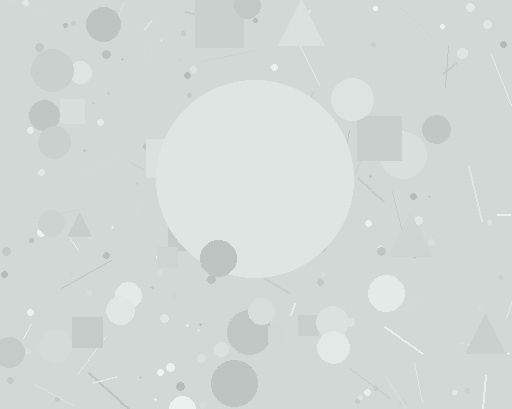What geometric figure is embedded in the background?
A circle is embedded in the background.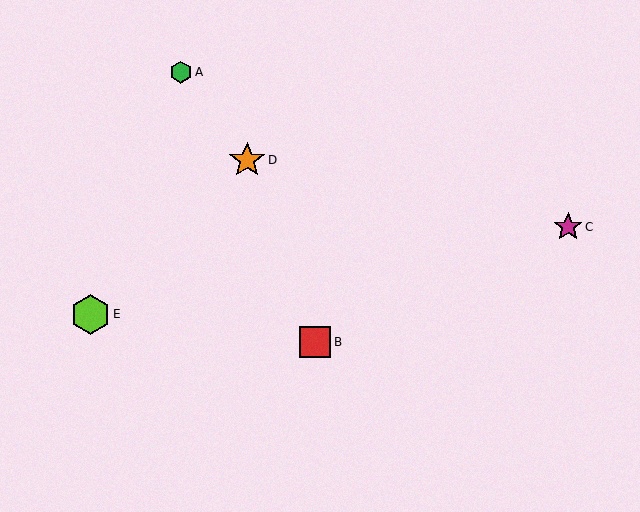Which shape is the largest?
The lime hexagon (labeled E) is the largest.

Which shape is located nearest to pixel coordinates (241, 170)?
The orange star (labeled D) at (247, 160) is nearest to that location.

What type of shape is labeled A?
Shape A is a green hexagon.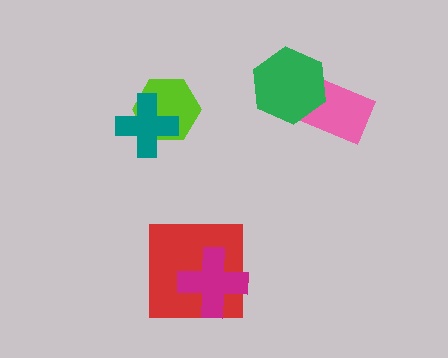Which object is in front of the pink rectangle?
The green hexagon is in front of the pink rectangle.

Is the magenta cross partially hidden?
No, no other shape covers it.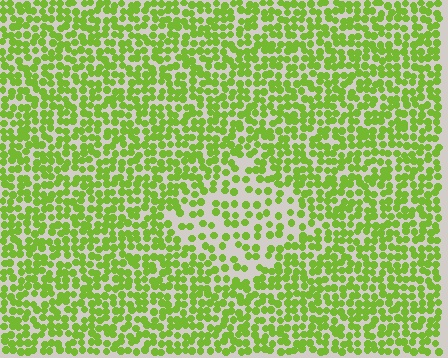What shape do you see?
I see a diamond.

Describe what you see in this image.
The image contains small lime elements arranged at two different densities. A diamond-shaped region is visible where the elements are less densely packed than the surrounding area.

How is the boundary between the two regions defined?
The boundary is defined by a change in element density (approximately 1.9x ratio). All elements are the same color, size, and shape.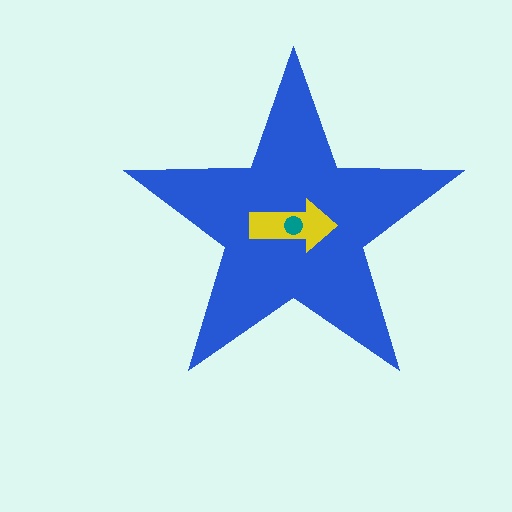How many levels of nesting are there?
3.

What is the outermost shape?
The blue star.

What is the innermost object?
The teal circle.